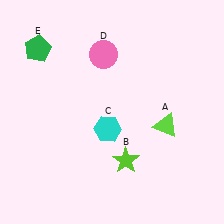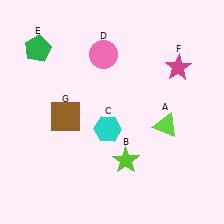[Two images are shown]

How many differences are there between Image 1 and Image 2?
There are 2 differences between the two images.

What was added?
A magenta star (F), a brown square (G) were added in Image 2.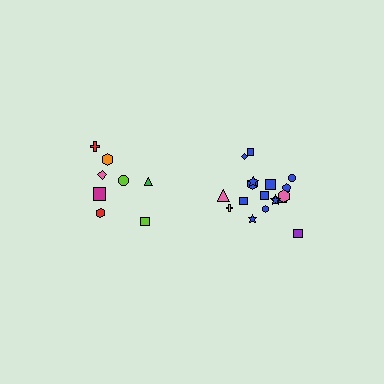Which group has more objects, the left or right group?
The right group.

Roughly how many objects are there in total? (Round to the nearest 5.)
Roughly 25 objects in total.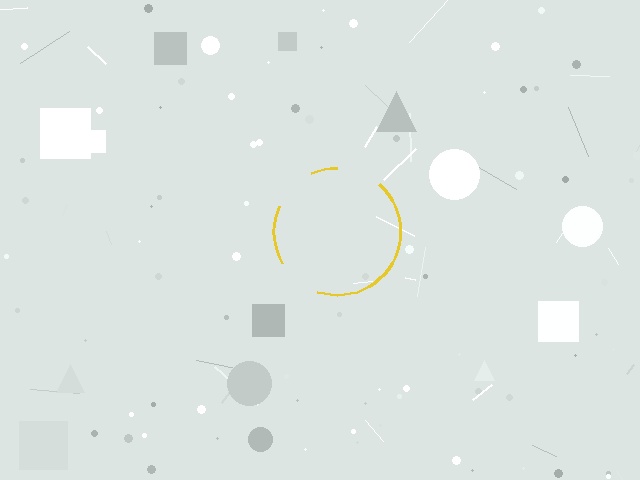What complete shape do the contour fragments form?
The contour fragments form a circle.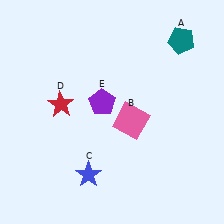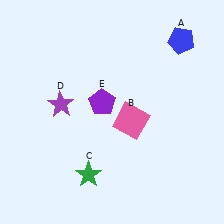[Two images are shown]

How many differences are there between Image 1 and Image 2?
There are 3 differences between the two images.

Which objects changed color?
A changed from teal to blue. C changed from blue to green. D changed from red to purple.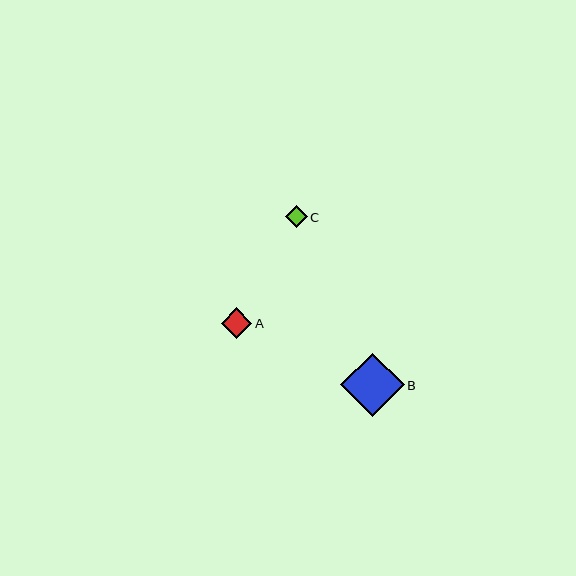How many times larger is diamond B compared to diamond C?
Diamond B is approximately 2.9 times the size of diamond C.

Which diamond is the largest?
Diamond B is the largest with a size of approximately 64 pixels.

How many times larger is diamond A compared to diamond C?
Diamond A is approximately 1.4 times the size of diamond C.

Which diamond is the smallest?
Diamond C is the smallest with a size of approximately 22 pixels.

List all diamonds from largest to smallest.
From largest to smallest: B, A, C.